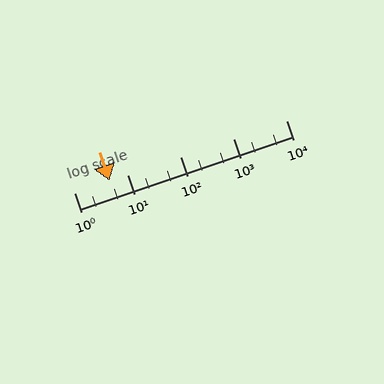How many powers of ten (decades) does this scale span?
The scale spans 4 decades, from 1 to 10000.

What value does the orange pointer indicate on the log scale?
The pointer indicates approximately 4.6.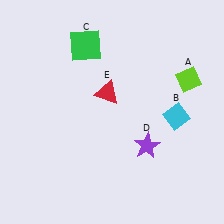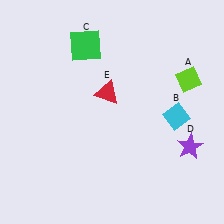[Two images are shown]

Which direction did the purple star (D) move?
The purple star (D) moved right.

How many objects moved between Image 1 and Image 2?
1 object moved between the two images.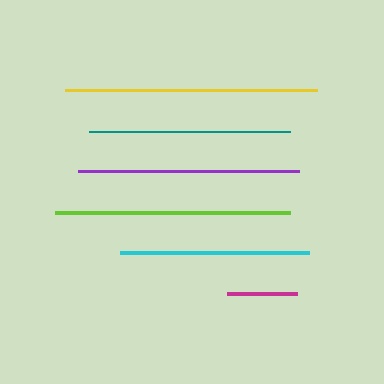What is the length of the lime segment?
The lime segment is approximately 235 pixels long.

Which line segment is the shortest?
The magenta line is the shortest at approximately 69 pixels.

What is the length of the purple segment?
The purple segment is approximately 221 pixels long.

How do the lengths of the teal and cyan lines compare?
The teal and cyan lines are approximately the same length.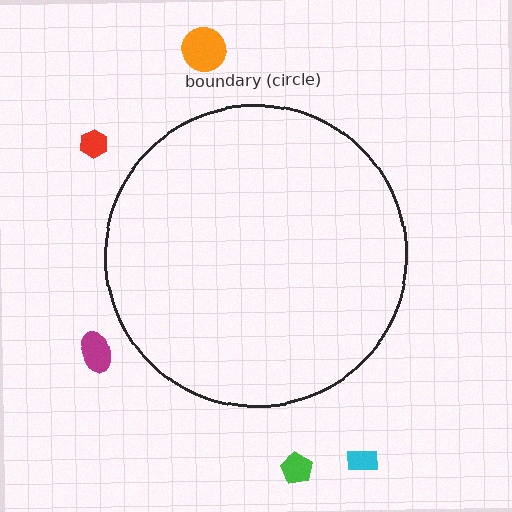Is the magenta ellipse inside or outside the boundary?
Outside.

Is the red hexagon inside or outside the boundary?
Outside.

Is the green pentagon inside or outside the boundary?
Outside.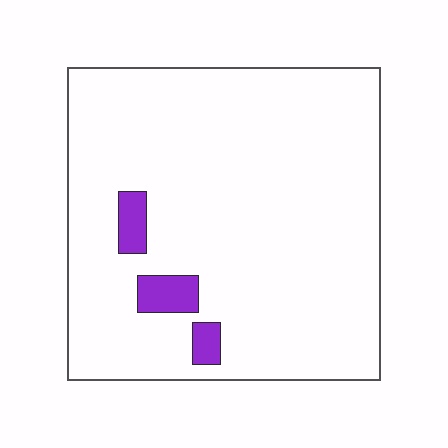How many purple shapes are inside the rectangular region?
3.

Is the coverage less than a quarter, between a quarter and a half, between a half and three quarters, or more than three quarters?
Less than a quarter.